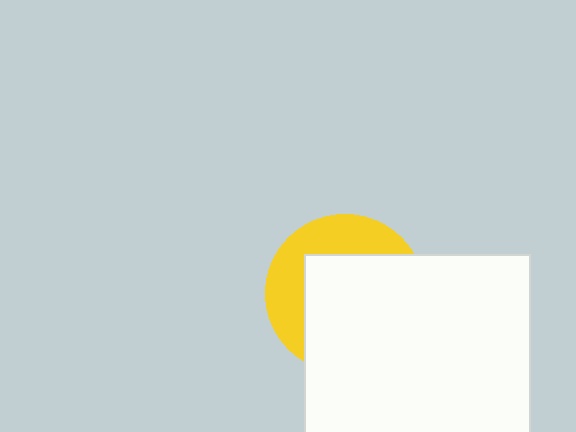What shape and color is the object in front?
The object in front is a white square.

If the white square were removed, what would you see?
You would see the complete yellow circle.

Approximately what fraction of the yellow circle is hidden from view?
Roughly 64% of the yellow circle is hidden behind the white square.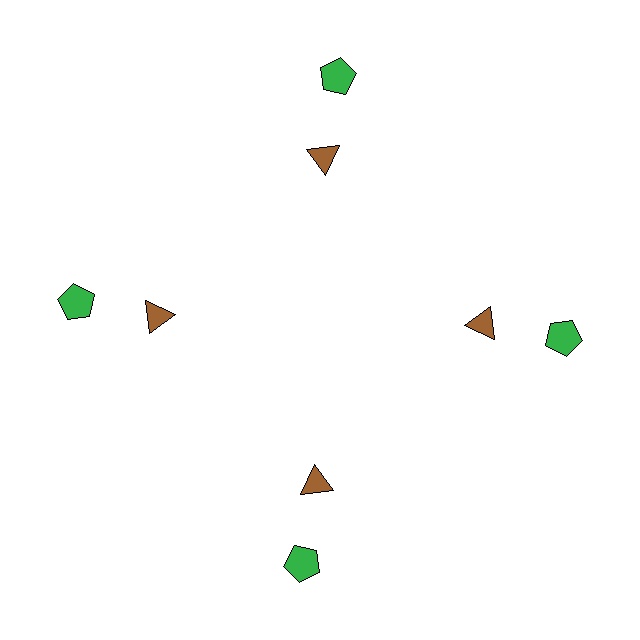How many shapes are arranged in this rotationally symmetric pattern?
There are 8 shapes, arranged in 4 groups of 2.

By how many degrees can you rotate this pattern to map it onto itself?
The pattern maps onto itself every 90 degrees of rotation.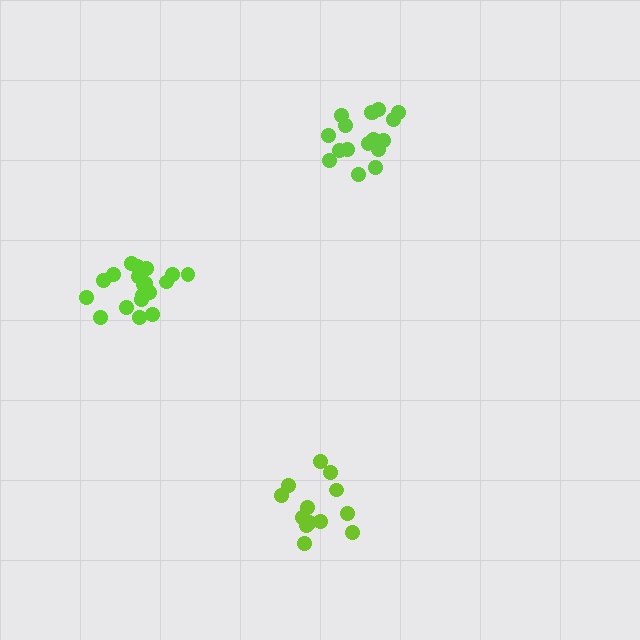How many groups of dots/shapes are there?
There are 3 groups.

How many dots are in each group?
Group 1: 13 dots, Group 2: 17 dots, Group 3: 19 dots (49 total).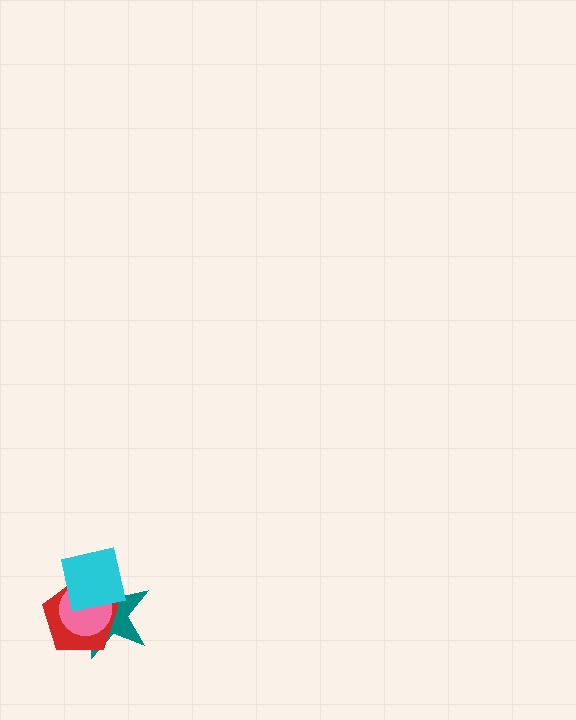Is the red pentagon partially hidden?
Yes, it is partially covered by another shape.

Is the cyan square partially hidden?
No, no other shape covers it.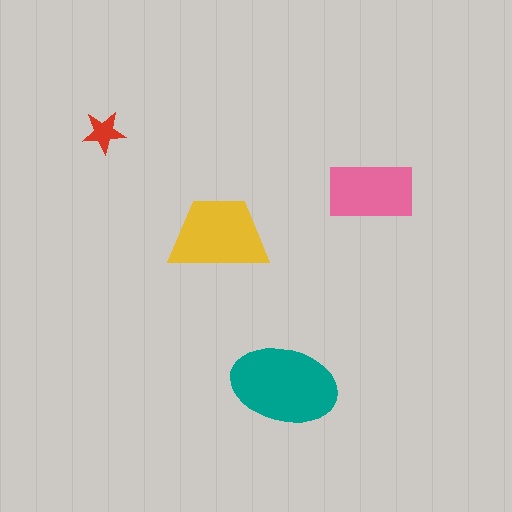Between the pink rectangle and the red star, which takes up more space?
The pink rectangle.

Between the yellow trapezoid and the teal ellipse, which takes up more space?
The teal ellipse.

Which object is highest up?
The red star is topmost.